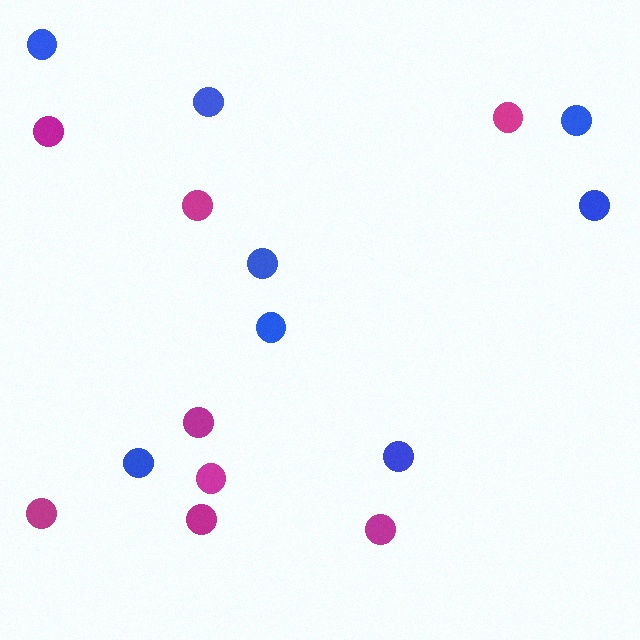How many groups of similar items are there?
There are 2 groups: one group of magenta circles (8) and one group of blue circles (8).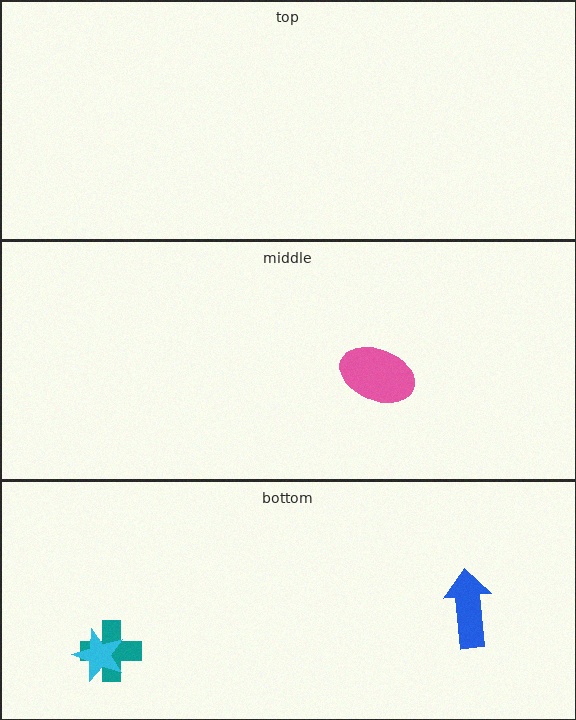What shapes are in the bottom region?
The teal cross, the cyan star, the blue arrow.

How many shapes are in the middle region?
1.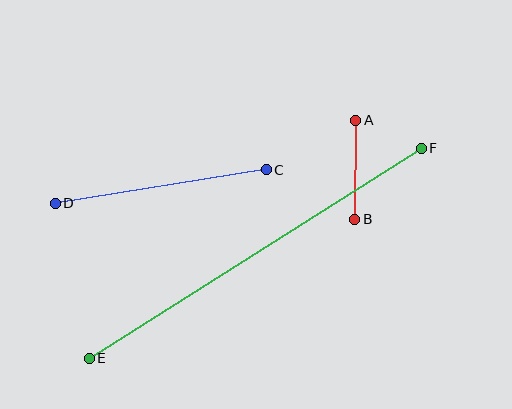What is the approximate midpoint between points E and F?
The midpoint is at approximately (255, 253) pixels.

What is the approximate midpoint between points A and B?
The midpoint is at approximately (355, 170) pixels.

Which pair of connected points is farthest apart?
Points E and F are farthest apart.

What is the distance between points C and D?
The distance is approximately 214 pixels.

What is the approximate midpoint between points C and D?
The midpoint is at approximately (161, 187) pixels.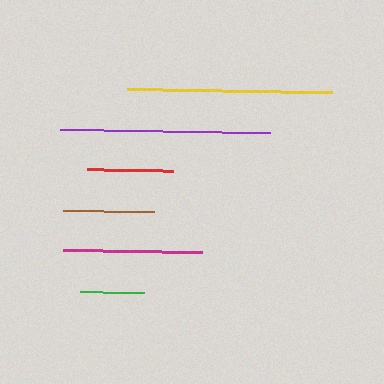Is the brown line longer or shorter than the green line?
The brown line is longer than the green line.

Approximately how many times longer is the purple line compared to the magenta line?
The purple line is approximately 1.5 times the length of the magenta line.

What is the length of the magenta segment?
The magenta segment is approximately 139 pixels long.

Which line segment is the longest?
The purple line is the longest at approximately 211 pixels.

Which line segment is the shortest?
The green line is the shortest at approximately 64 pixels.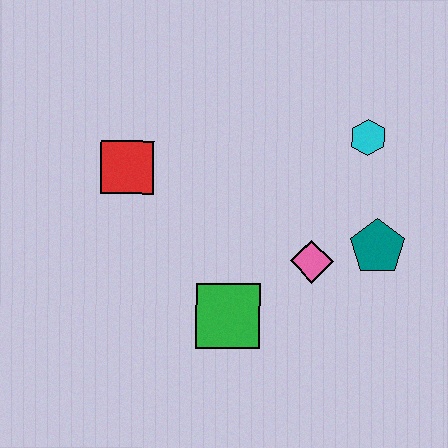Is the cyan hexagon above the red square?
Yes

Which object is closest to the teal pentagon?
The pink diamond is closest to the teal pentagon.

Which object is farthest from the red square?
The teal pentagon is farthest from the red square.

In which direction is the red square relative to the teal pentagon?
The red square is to the left of the teal pentagon.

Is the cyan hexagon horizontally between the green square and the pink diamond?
No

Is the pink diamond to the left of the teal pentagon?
Yes